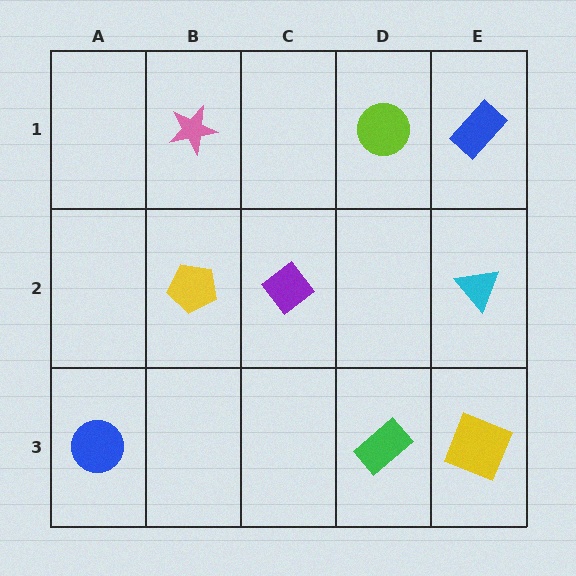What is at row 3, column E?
A yellow square.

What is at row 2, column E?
A cyan triangle.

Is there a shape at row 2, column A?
No, that cell is empty.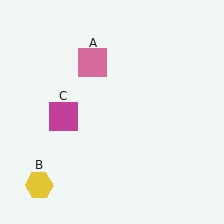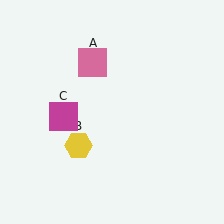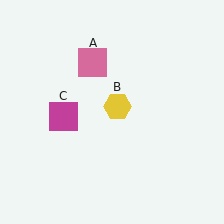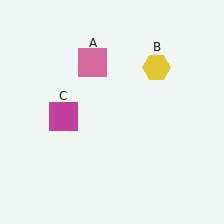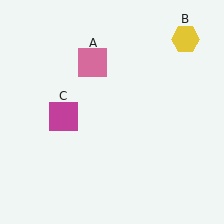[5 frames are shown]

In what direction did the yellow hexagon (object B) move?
The yellow hexagon (object B) moved up and to the right.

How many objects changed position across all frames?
1 object changed position: yellow hexagon (object B).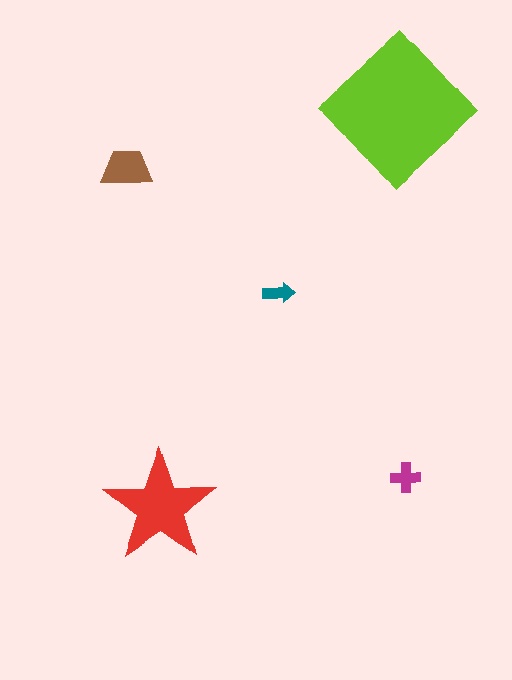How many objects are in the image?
There are 5 objects in the image.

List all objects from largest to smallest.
The lime diamond, the red star, the brown trapezoid, the magenta cross, the teal arrow.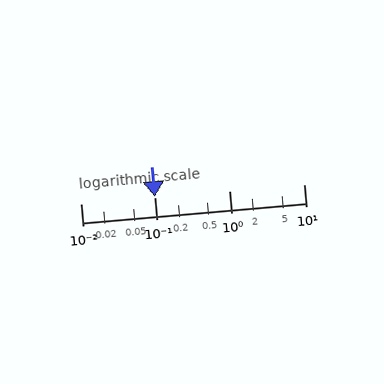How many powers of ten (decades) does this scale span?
The scale spans 3 decades, from 0.01 to 10.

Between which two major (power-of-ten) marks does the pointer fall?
The pointer is between 0.1 and 1.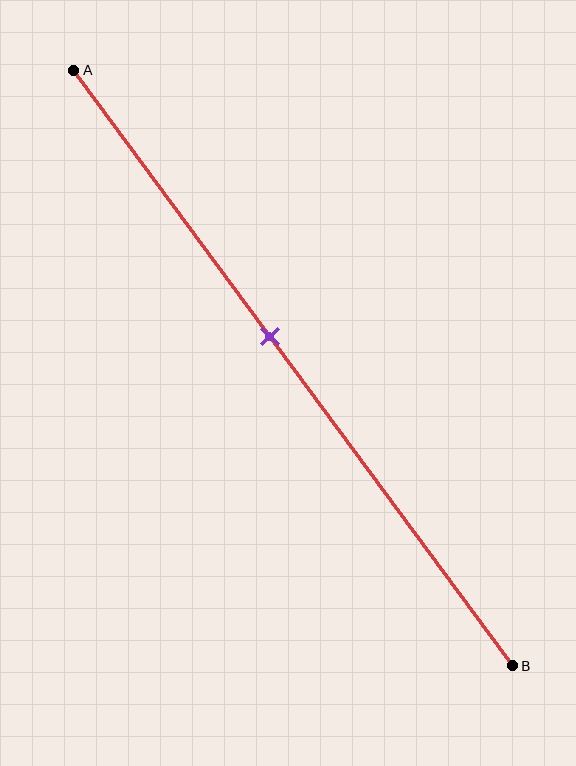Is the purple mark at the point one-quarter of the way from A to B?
No, the mark is at about 45% from A, not at the 25% one-quarter point.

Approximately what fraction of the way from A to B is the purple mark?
The purple mark is approximately 45% of the way from A to B.